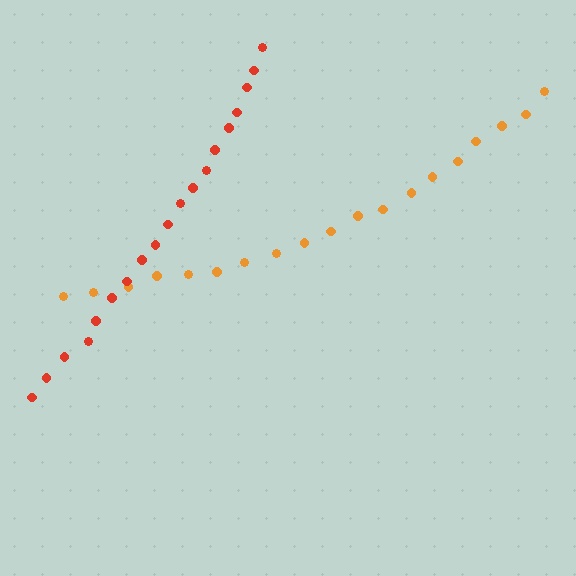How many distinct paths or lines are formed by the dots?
There are 2 distinct paths.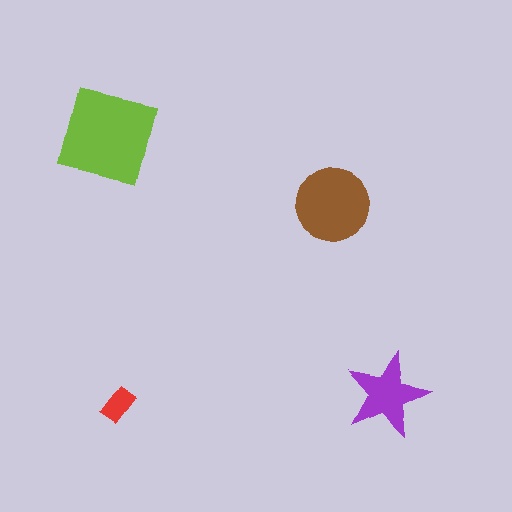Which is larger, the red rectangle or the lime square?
The lime square.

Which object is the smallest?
The red rectangle.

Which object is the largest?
The lime square.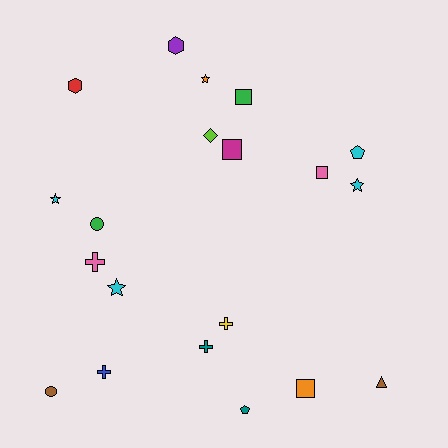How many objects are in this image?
There are 20 objects.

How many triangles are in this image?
There is 1 triangle.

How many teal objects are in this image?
There are 2 teal objects.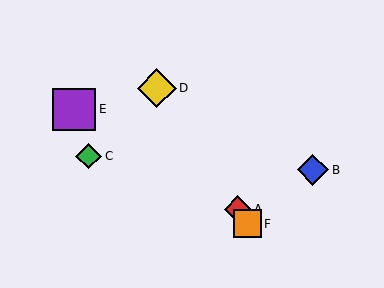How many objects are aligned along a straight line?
3 objects (A, D, F) are aligned along a straight line.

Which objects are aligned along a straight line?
Objects A, D, F are aligned along a straight line.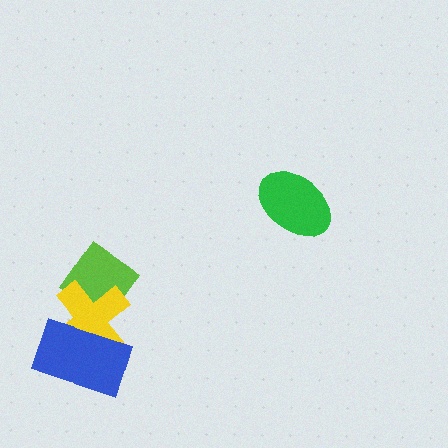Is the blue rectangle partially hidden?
No, no other shape covers it.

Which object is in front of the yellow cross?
The blue rectangle is in front of the yellow cross.